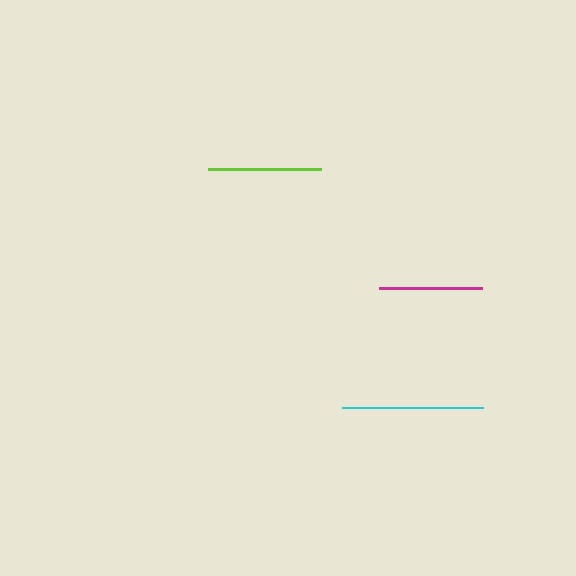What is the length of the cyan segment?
The cyan segment is approximately 141 pixels long.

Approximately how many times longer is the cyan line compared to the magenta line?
The cyan line is approximately 1.4 times the length of the magenta line.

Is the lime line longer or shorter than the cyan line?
The cyan line is longer than the lime line.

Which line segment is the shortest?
The magenta line is the shortest at approximately 102 pixels.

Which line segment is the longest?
The cyan line is the longest at approximately 141 pixels.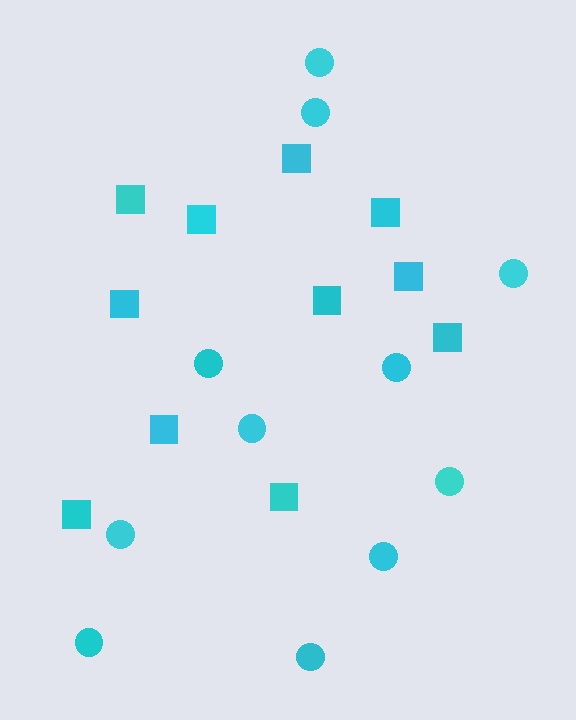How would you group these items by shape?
There are 2 groups: one group of circles (11) and one group of squares (11).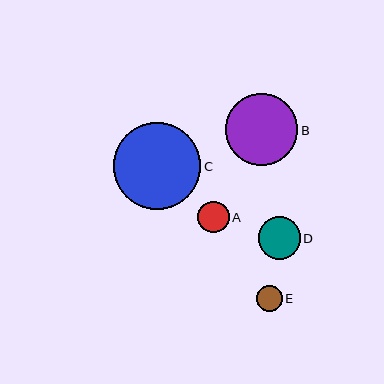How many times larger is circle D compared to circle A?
Circle D is approximately 1.3 times the size of circle A.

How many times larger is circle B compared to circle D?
Circle B is approximately 1.7 times the size of circle D.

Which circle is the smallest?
Circle E is the smallest with a size of approximately 26 pixels.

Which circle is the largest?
Circle C is the largest with a size of approximately 87 pixels.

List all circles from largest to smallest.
From largest to smallest: C, B, D, A, E.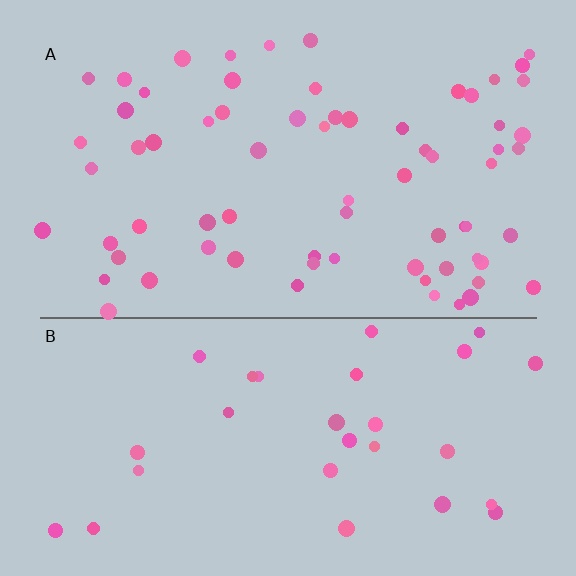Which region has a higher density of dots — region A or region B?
A (the top).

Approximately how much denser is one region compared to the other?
Approximately 2.3× — region A over region B.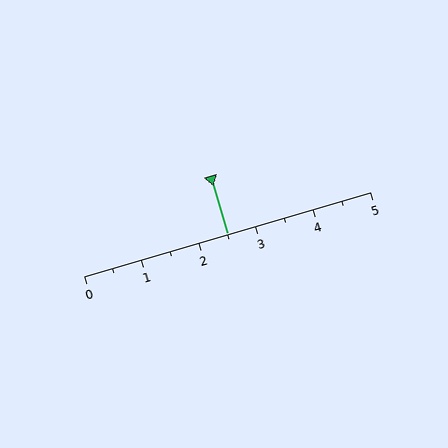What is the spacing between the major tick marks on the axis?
The major ticks are spaced 1 apart.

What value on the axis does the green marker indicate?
The marker indicates approximately 2.5.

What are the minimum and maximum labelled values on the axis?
The axis runs from 0 to 5.